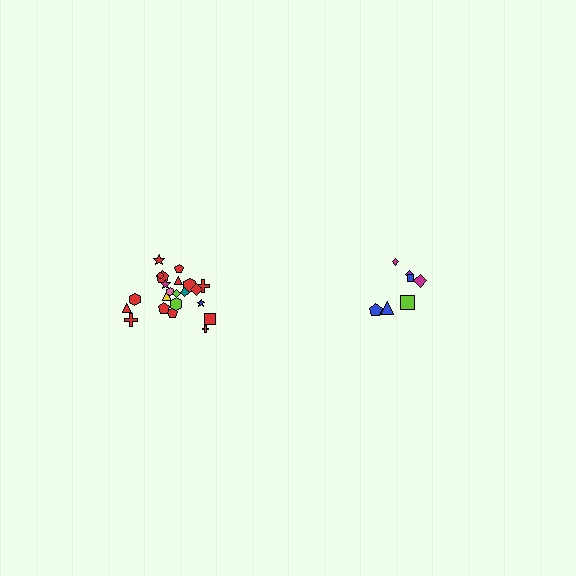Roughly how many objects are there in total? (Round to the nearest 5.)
Roughly 30 objects in total.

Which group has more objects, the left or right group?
The left group.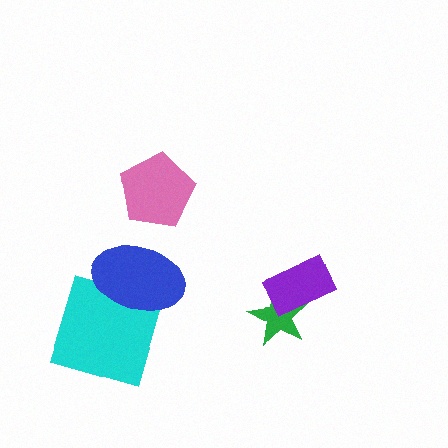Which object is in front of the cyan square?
The blue ellipse is in front of the cyan square.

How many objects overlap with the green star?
1 object overlaps with the green star.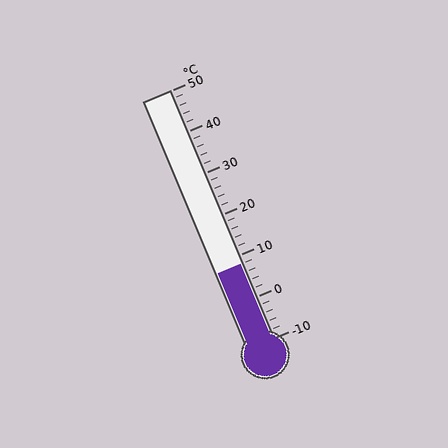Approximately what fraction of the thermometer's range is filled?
The thermometer is filled to approximately 30% of its range.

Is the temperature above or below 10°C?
The temperature is below 10°C.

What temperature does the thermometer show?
The thermometer shows approximately 8°C.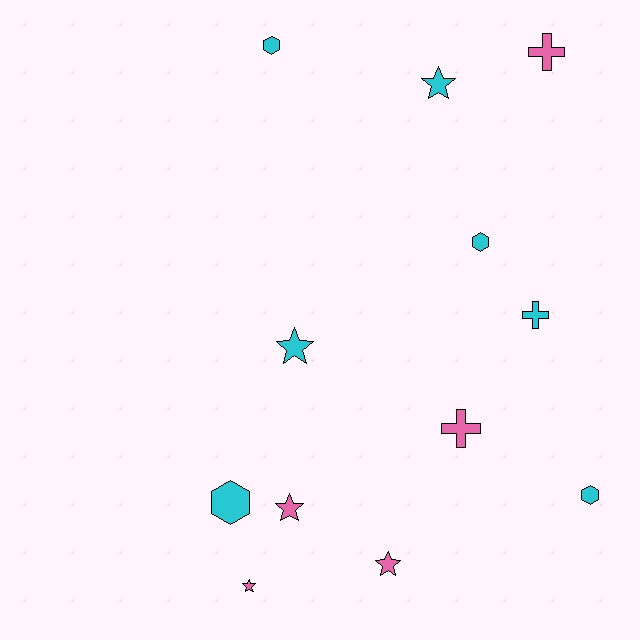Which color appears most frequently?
Cyan, with 7 objects.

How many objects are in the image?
There are 12 objects.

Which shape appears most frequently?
Star, with 5 objects.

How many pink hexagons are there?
There are no pink hexagons.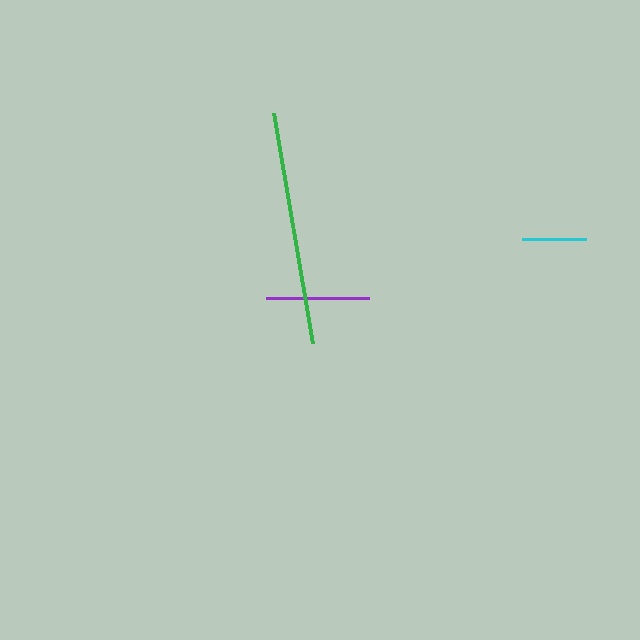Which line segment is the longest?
The green line is the longest at approximately 233 pixels.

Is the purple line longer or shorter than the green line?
The green line is longer than the purple line.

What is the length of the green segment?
The green segment is approximately 233 pixels long.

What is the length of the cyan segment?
The cyan segment is approximately 64 pixels long.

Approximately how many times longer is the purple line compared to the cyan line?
The purple line is approximately 1.6 times the length of the cyan line.